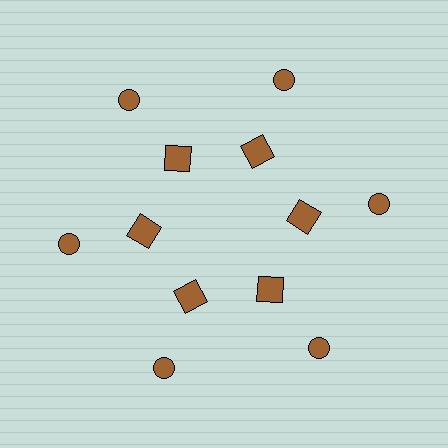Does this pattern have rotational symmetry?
Yes, this pattern has 6-fold rotational symmetry. It looks the same after rotating 60 degrees around the center.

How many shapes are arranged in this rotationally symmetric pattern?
There are 12 shapes, arranged in 6 groups of 2.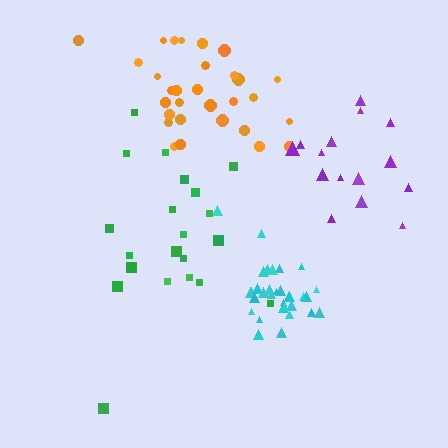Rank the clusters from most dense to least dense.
cyan, orange, purple, green.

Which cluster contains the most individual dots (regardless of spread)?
Cyan (33).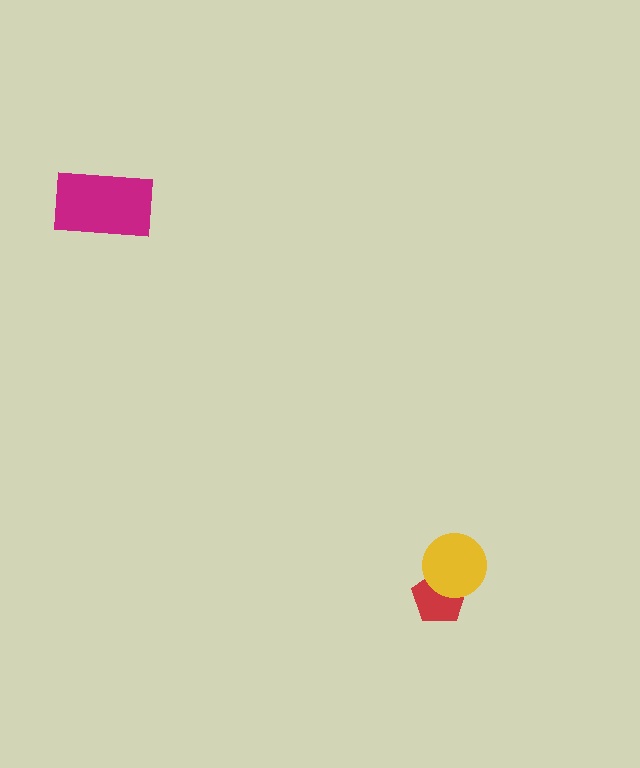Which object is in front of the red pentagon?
The yellow circle is in front of the red pentagon.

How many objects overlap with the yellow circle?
1 object overlaps with the yellow circle.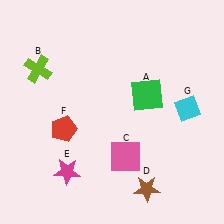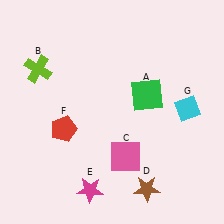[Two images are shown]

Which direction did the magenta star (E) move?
The magenta star (E) moved right.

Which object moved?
The magenta star (E) moved right.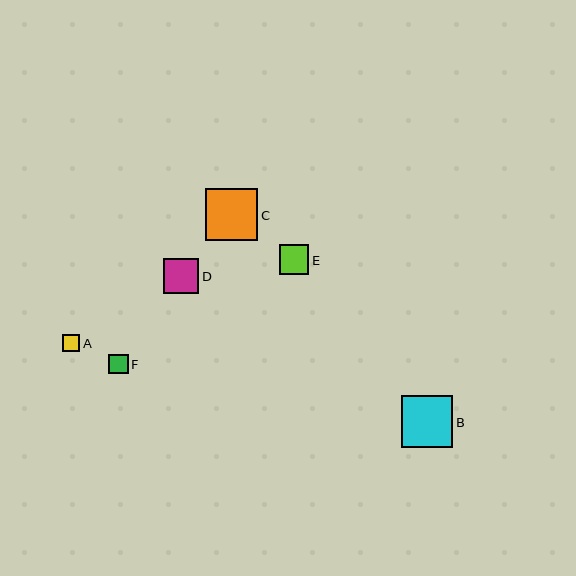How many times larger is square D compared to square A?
Square D is approximately 2.1 times the size of square A.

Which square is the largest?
Square C is the largest with a size of approximately 52 pixels.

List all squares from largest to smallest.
From largest to smallest: C, B, D, E, F, A.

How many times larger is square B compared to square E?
Square B is approximately 1.7 times the size of square E.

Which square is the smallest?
Square A is the smallest with a size of approximately 17 pixels.